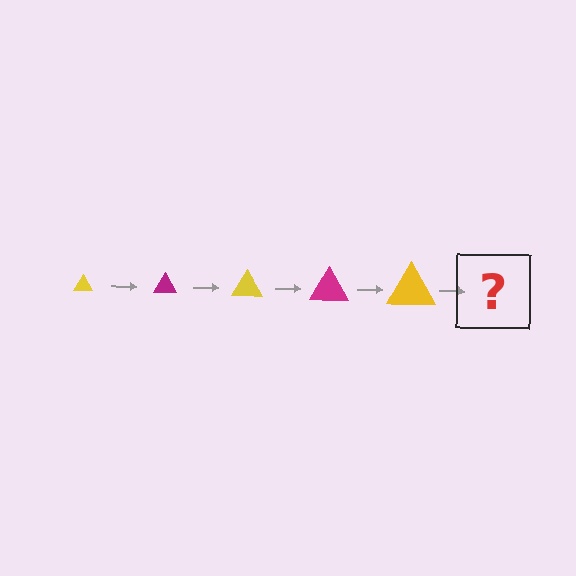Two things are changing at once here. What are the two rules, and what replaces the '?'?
The two rules are that the triangle grows larger each step and the color cycles through yellow and magenta. The '?' should be a magenta triangle, larger than the previous one.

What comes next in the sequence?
The next element should be a magenta triangle, larger than the previous one.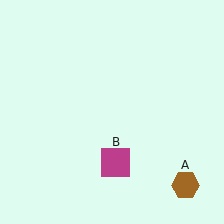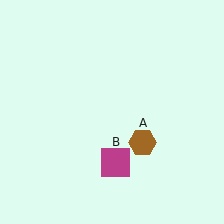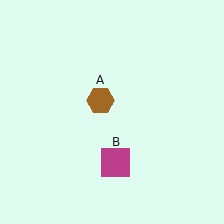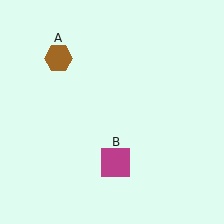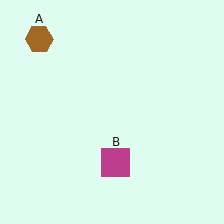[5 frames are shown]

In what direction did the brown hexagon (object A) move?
The brown hexagon (object A) moved up and to the left.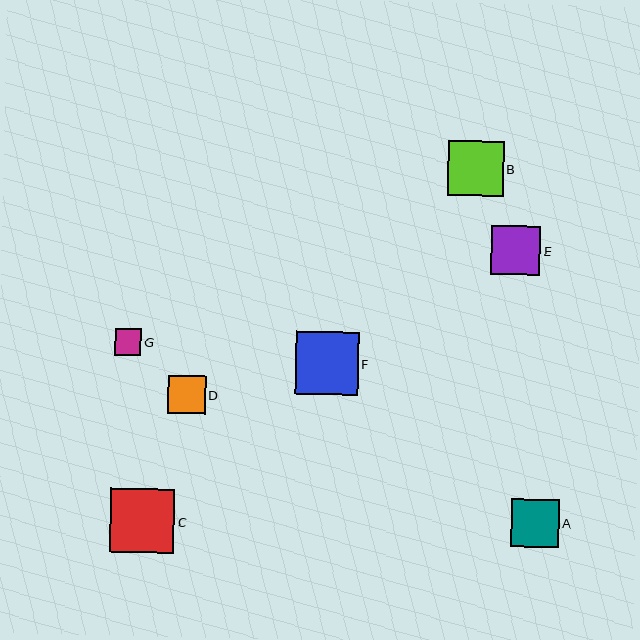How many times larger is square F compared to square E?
Square F is approximately 1.3 times the size of square E.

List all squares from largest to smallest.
From largest to smallest: C, F, B, E, A, D, G.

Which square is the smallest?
Square G is the smallest with a size of approximately 27 pixels.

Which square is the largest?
Square C is the largest with a size of approximately 64 pixels.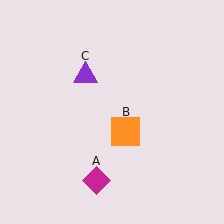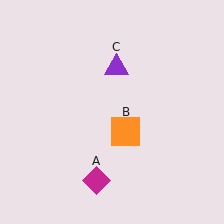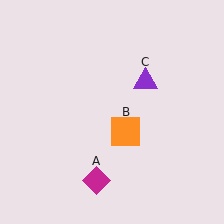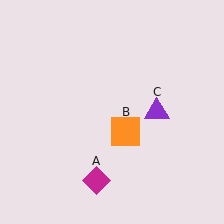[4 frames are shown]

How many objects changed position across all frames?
1 object changed position: purple triangle (object C).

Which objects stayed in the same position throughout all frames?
Magenta diamond (object A) and orange square (object B) remained stationary.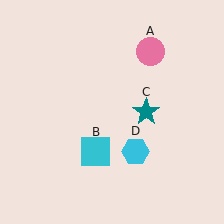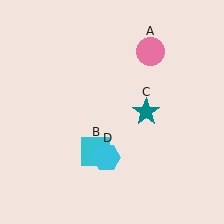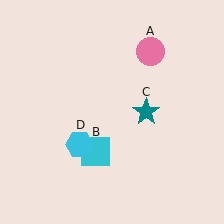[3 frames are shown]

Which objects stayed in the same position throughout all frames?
Pink circle (object A) and cyan square (object B) and teal star (object C) remained stationary.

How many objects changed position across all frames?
1 object changed position: cyan hexagon (object D).